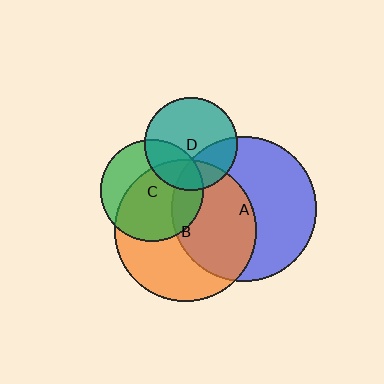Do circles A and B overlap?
Yes.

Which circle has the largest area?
Circle A (blue).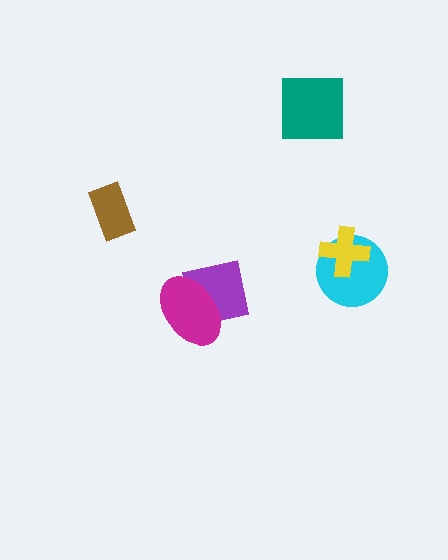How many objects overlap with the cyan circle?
1 object overlaps with the cyan circle.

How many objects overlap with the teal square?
0 objects overlap with the teal square.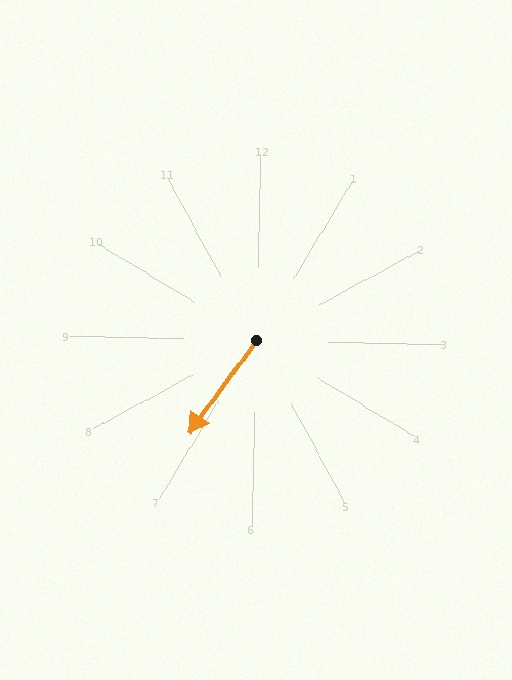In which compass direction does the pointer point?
Southwest.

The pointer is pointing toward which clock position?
Roughly 7 o'clock.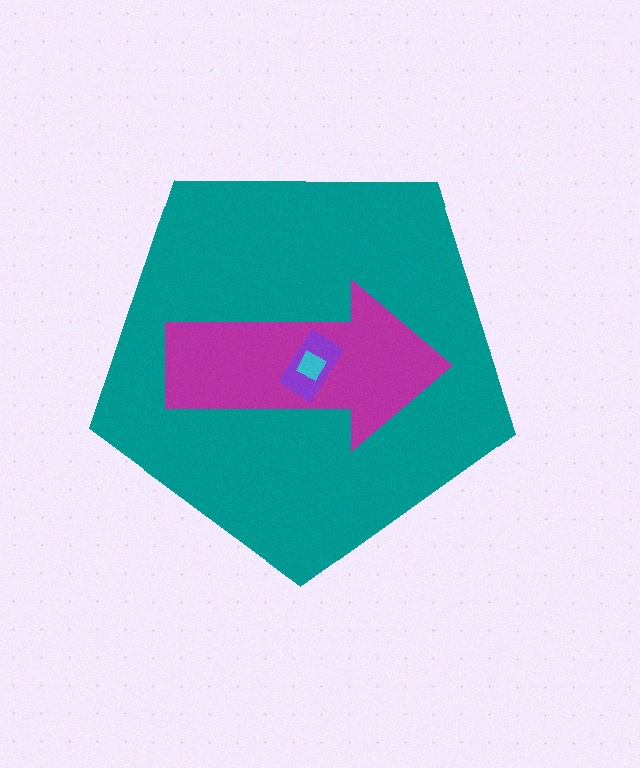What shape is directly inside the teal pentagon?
The magenta arrow.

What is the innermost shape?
The cyan square.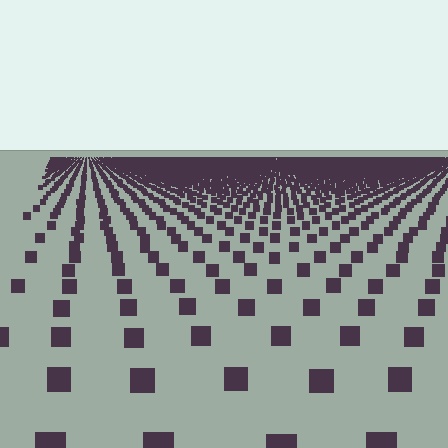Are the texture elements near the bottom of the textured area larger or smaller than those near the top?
Larger. Near the bottom, elements are closer to the viewer and appear at a bigger on-screen size.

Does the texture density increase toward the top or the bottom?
Density increases toward the top.